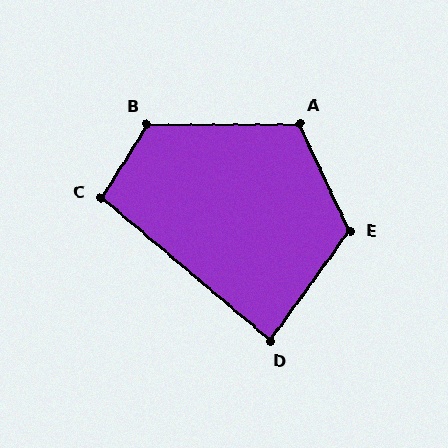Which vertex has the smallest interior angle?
D, at approximately 85 degrees.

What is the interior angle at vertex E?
Approximately 119 degrees (obtuse).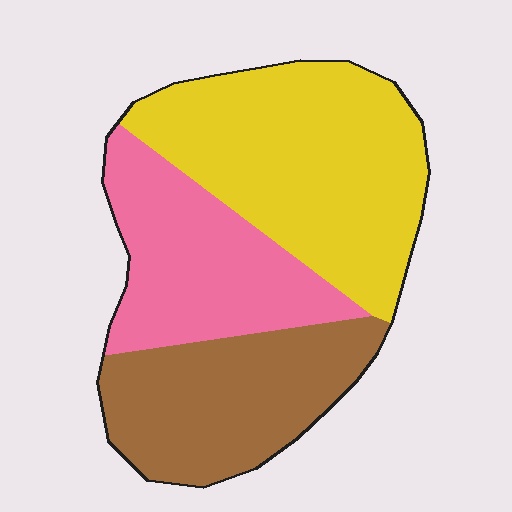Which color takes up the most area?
Yellow, at roughly 45%.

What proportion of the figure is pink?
Pink takes up about one quarter (1/4) of the figure.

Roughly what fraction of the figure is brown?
Brown covers 29% of the figure.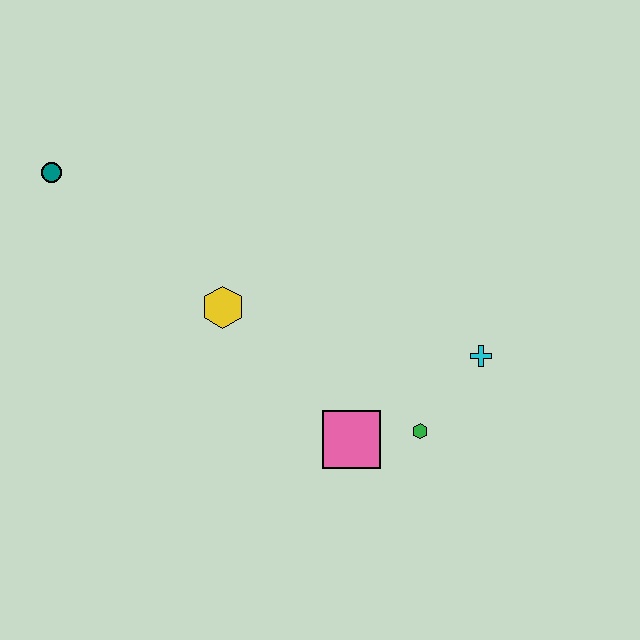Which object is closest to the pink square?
The green hexagon is closest to the pink square.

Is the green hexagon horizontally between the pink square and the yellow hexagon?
No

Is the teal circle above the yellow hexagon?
Yes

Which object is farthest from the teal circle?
The cyan cross is farthest from the teal circle.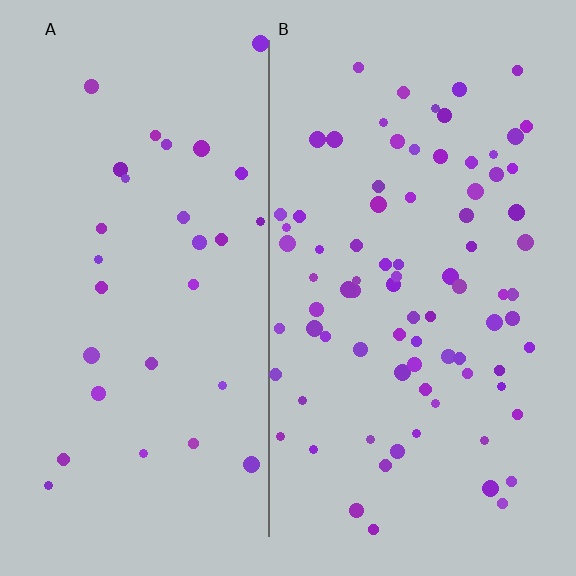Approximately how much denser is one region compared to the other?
Approximately 2.7× — region B over region A.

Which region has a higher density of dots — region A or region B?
B (the right).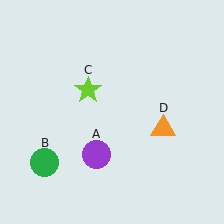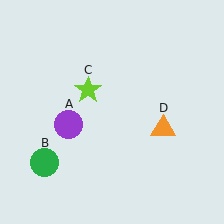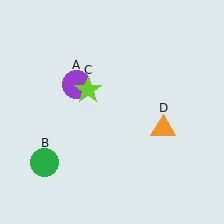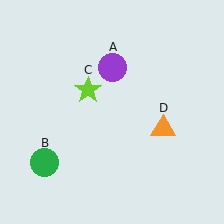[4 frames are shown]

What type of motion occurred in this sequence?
The purple circle (object A) rotated clockwise around the center of the scene.